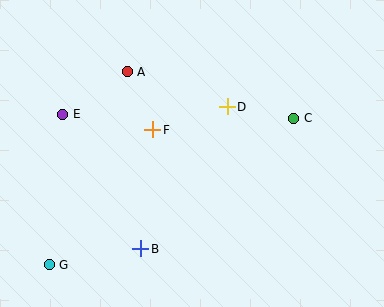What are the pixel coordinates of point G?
Point G is at (49, 265).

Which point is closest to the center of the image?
Point F at (153, 130) is closest to the center.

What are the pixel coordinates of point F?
Point F is at (153, 130).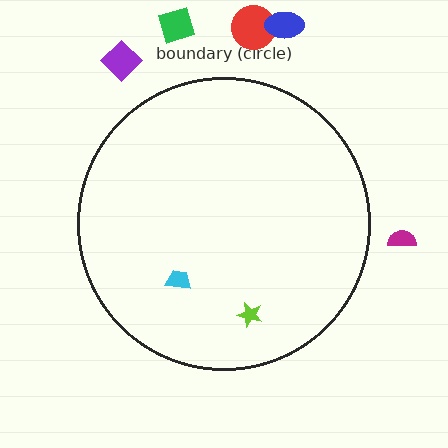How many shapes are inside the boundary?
2 inside, 5 outside.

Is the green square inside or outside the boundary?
Outside.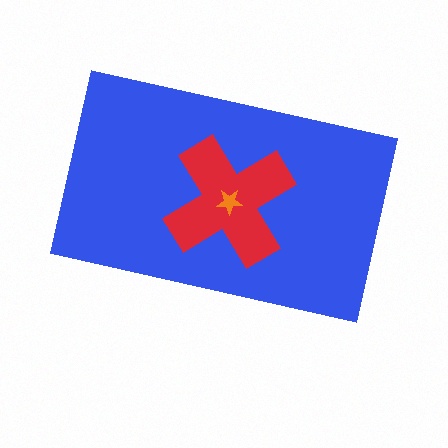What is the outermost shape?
The blue rectangle.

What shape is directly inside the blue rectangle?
The red cross.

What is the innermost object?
The orange star.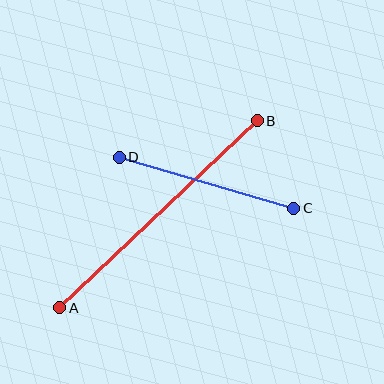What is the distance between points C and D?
The distance is approximately 182 pixels.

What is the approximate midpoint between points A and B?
The midpoint is at approximately (158, 214) pixels.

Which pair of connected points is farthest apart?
Points A and B are farthest apart.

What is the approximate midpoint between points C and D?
The midpoint is at approximately (206, 183) pixels.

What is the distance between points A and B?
The distance is approximately 272 pixels.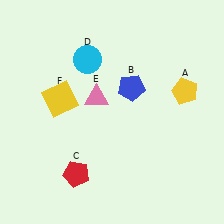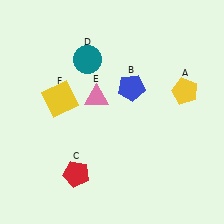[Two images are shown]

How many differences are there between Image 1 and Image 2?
There is 1 difference between the two images.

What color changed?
The circle (D) changed from cyan in Image 1 to teal in Image 2.